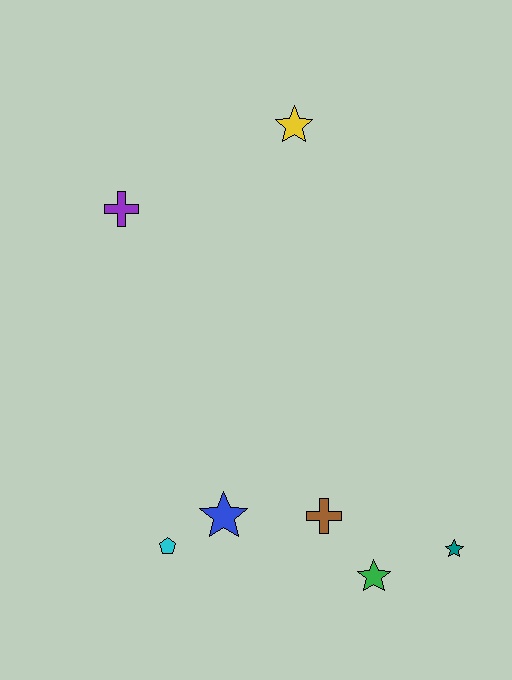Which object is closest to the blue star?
The cyan pentagon is closest to the blue star.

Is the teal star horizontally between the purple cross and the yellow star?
No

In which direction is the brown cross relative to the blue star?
The brown cross is to the right of the blue star.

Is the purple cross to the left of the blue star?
Yes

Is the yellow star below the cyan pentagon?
No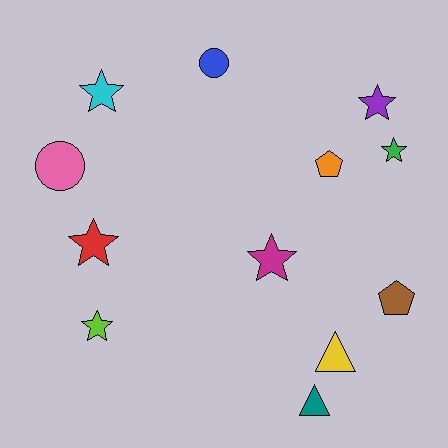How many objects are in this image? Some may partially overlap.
There are 12 objects.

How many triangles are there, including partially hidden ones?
There are 2 triangles.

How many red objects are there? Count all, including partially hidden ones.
There is 1 red object.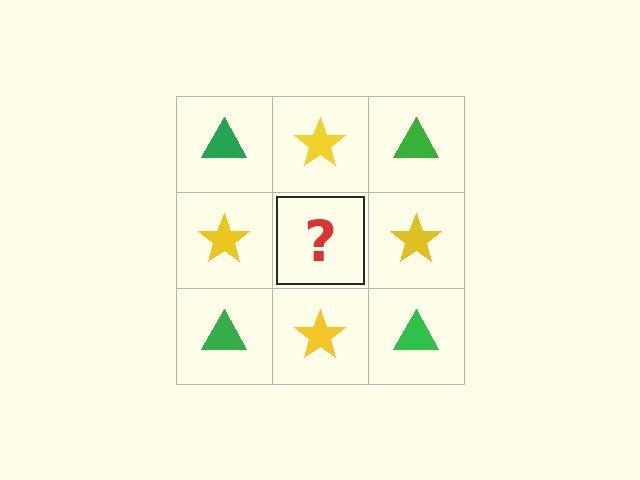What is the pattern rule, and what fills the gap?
The rule is that it alternates green triangle and yellow star in a checkerboard pattern. The gap should be filled with a green triangle.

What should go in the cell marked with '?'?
The missing cell should contain a green triangle.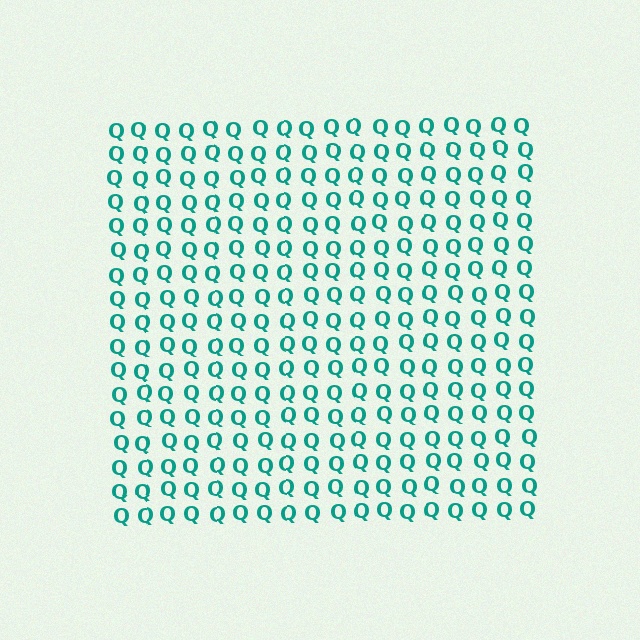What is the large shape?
The large shape is a square.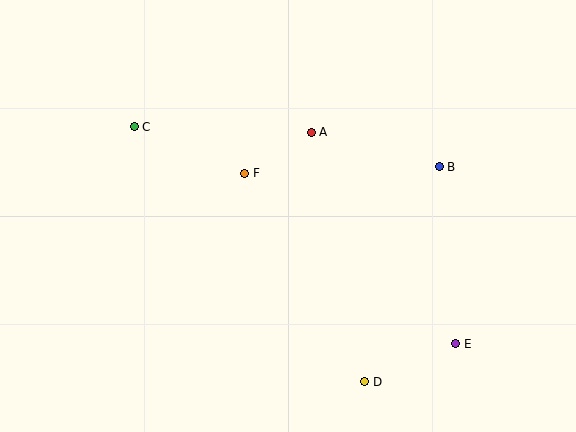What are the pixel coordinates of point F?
Point F is at (245, 174).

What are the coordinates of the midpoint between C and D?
The midpoint between C and D is at (249, 254).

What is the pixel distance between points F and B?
The distance between F and B is 195 pixels.